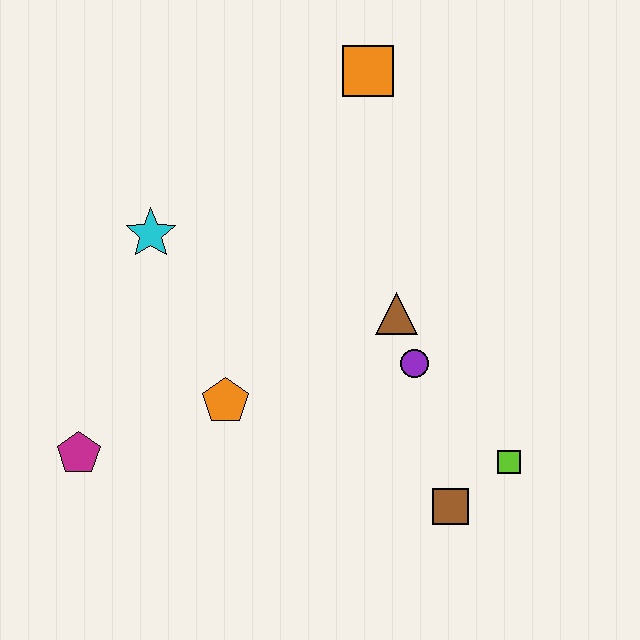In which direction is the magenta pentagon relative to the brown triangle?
The magenta pentagon is to the left of the brown triangle.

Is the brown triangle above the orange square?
No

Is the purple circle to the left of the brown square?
Yes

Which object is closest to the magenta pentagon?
The orange pentagon is closest to the magenta pentagon.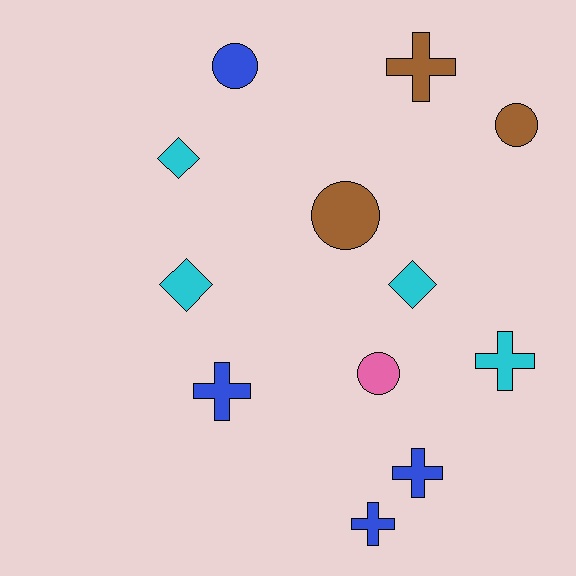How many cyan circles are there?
There are no cyan circles.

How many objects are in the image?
There are 12 objects.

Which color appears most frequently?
Cyan, with 4 objects.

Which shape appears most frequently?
Cross, with 5 objects.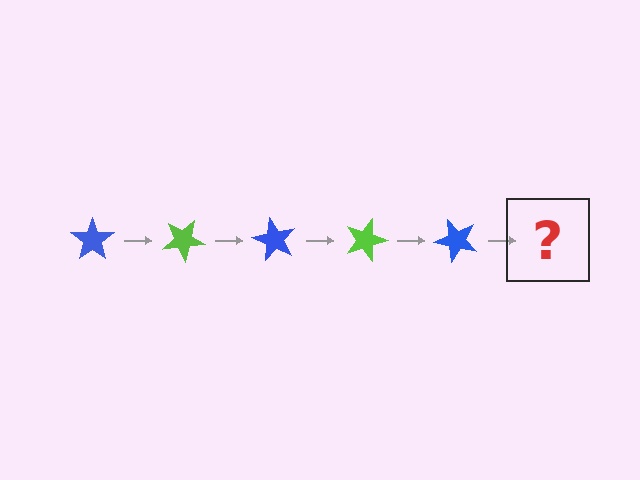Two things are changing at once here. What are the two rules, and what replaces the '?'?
The two rules are that it rotates 30 degrees each step and the color cycles through blue and lime. The '?' should be a lime star, rotated 150 degrees from the start.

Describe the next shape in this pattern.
It should be a lime star, rotated 150 degrees from the start.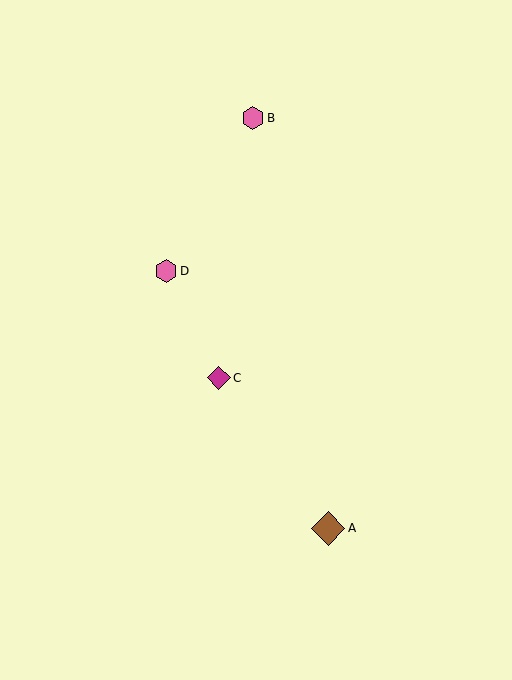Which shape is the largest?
The brown diamond (labeled A) is the largest.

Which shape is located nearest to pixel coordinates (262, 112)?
The pink hexagon (labeled B) at (253, 118) is nearest to that location.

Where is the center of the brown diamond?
The center of the brown diamond is at (328, 528).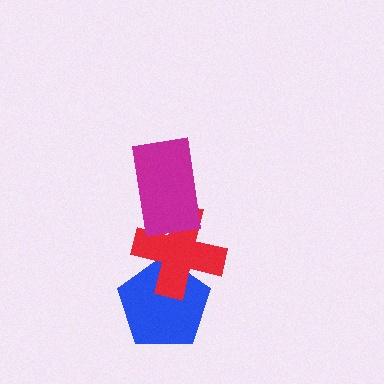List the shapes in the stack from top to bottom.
From top to bottom: the magenta rectangle, the red cross, the blue pentagon.